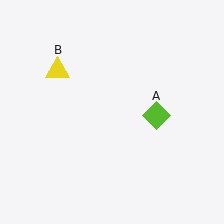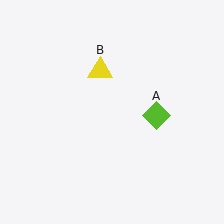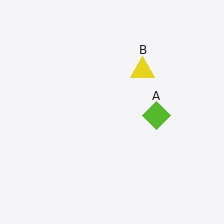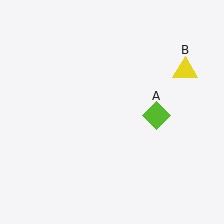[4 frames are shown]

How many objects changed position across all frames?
1 object changed position: yellow triangle (object B).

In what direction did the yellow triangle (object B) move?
The yellow triangle (object B) moved right.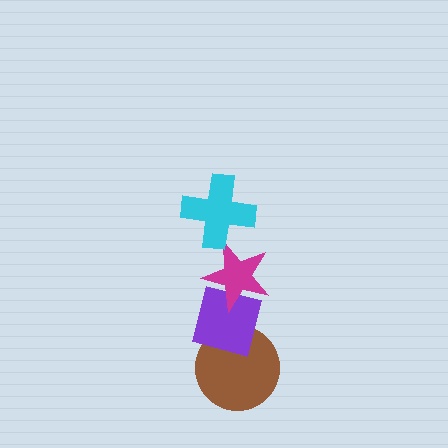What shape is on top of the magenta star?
The cyan cross is on top of the magenta star.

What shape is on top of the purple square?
The magenta star is on top of the purple square.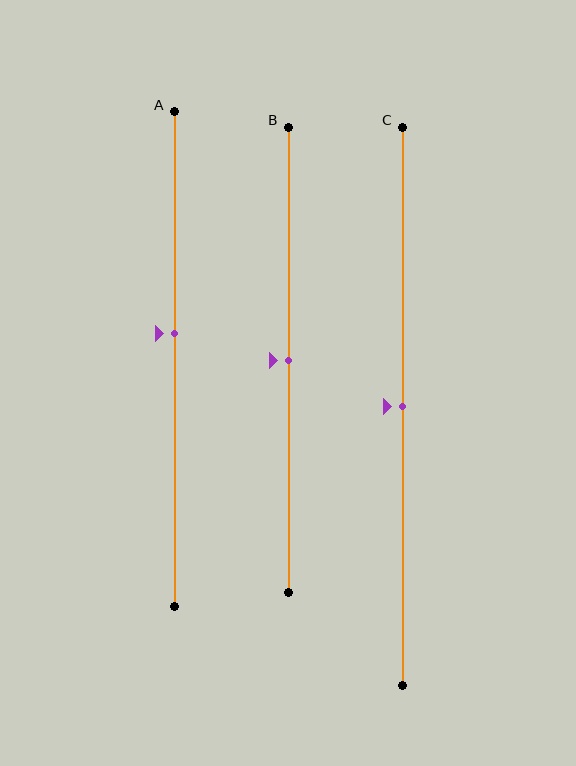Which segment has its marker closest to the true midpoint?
Segment B has its marker closest to the true midpoint.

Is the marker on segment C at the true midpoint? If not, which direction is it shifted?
Yes, the marker on segment C is at the true midpoint.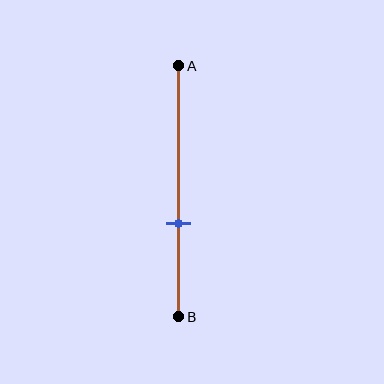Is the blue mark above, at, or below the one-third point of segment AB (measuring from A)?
The blue mark is below the one-third point of segment AB.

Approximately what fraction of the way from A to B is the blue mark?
The blue mark is approximately 65% of the way from A to B.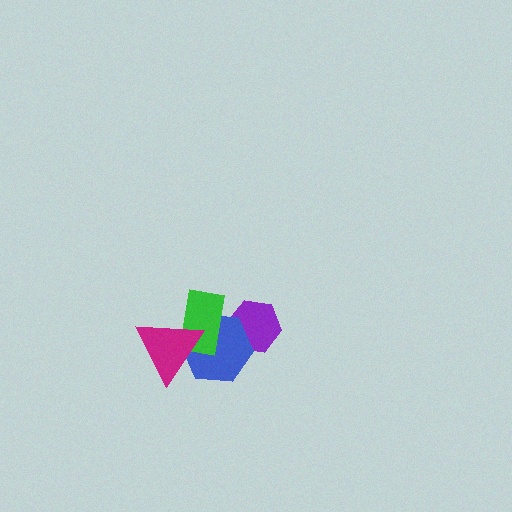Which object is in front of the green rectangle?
The magenta triangle is in front of the green rectangle.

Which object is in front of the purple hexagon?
The blue hexagon is in front of the purple hexagon.